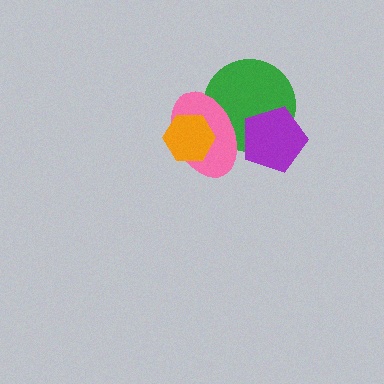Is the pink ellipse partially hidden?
Yes, it is partially covered by another shape.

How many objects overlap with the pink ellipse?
3 objects overlap with the pink ellipse.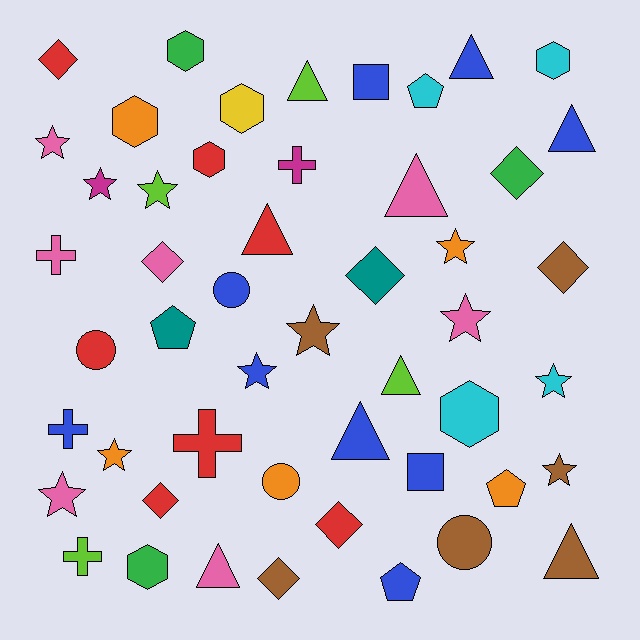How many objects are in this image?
There are 50 objects.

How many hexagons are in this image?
There are 7 hexagons.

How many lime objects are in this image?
There are 4 lime objects.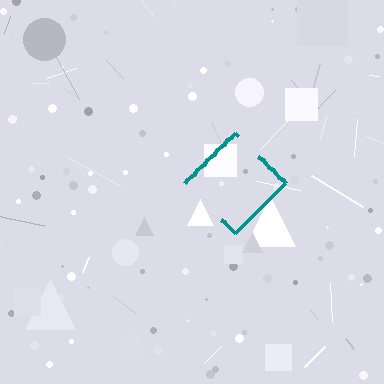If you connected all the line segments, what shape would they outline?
They would outline a diamond.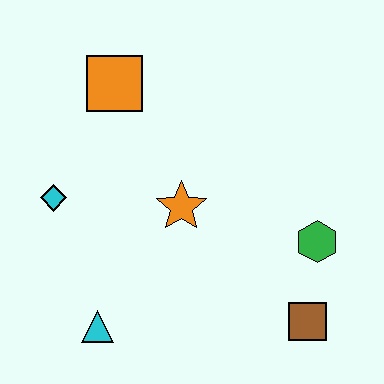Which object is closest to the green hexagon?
The brown square is closest to the green hexagon.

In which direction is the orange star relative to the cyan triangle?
The orange star is above the cyan triangle.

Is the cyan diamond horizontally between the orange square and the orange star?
No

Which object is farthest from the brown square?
The orange square is farthest from the brown square.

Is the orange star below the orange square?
Yes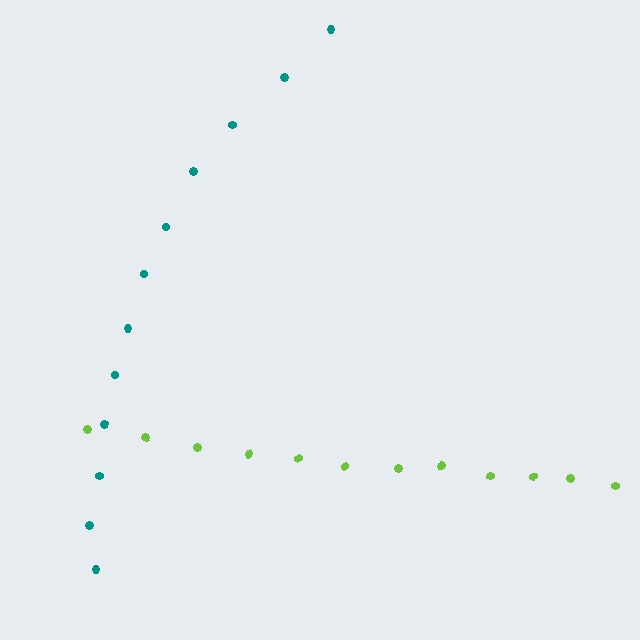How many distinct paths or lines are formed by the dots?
There are 2 distinct paths.